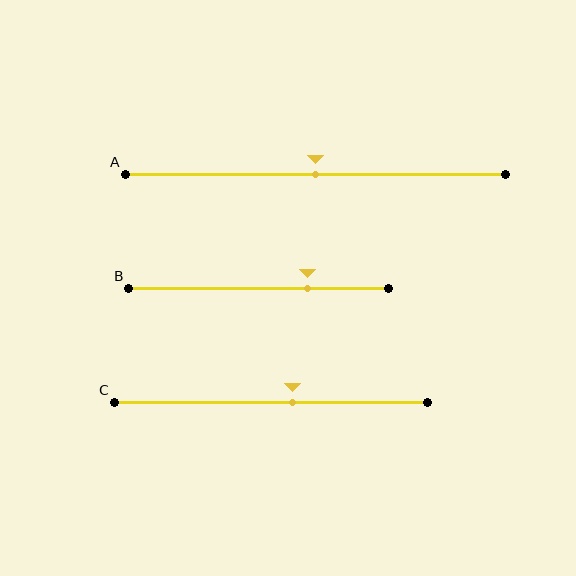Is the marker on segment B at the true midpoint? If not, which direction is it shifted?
No, the marker on segment B is shifted to the right by about 19% of the segment length.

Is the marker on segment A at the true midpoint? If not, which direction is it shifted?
Yes, the marker on segment A is at the true midpoint.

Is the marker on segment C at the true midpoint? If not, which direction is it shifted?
No, the marker on segment C is shifted to the right by about 7% of the segment length.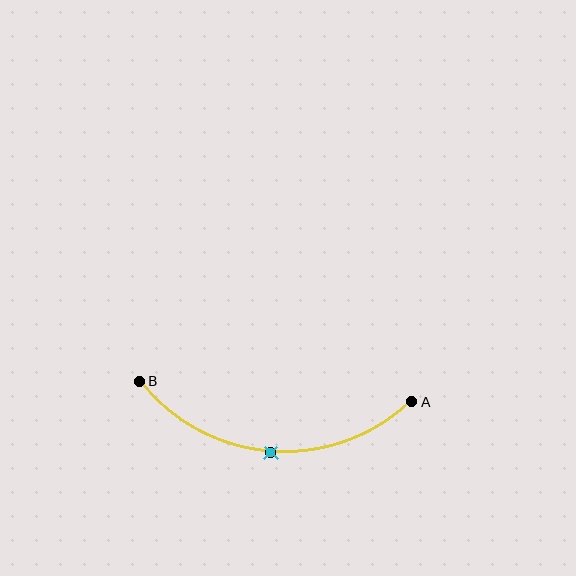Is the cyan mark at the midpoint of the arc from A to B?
Yes. The cyan mark lies on the arc at equal arc-length from both A and B — it is the arc midpoint.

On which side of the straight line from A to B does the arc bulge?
The arc bulges below the straight line connecting A and B.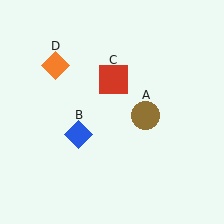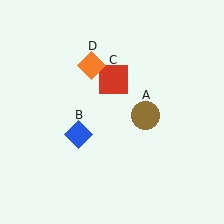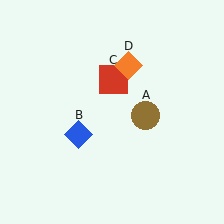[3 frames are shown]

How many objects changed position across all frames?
1 object changed position: orange diamond (object D).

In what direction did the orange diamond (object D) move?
The orange diamond (object D) moved right.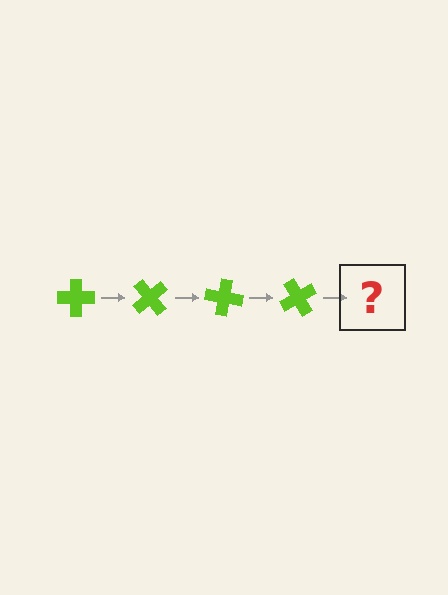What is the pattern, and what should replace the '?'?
The pattern is that the cross rotates 50 degrees each step. The '?' should be a lime cross rotated 200 degrees.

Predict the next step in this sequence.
The next step is a lime cross rotated 200 degrees.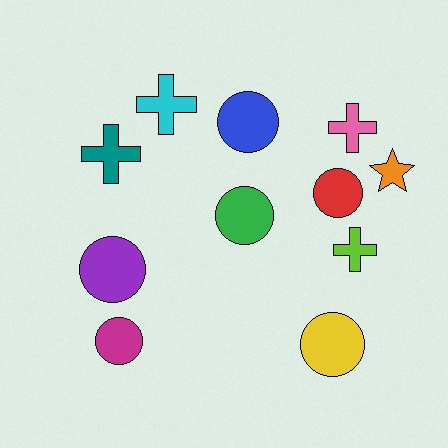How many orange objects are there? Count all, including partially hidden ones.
There is 1 orange object.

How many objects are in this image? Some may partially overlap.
There are 11 objects.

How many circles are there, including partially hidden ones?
There are 6 circles.